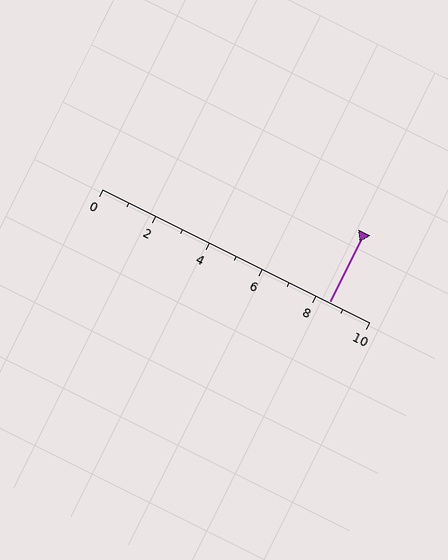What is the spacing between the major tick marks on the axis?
The major ticks are spaced 2 apart.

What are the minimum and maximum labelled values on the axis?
The axis runs from 0 to 10.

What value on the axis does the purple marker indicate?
The marker indicates approximately 8.5.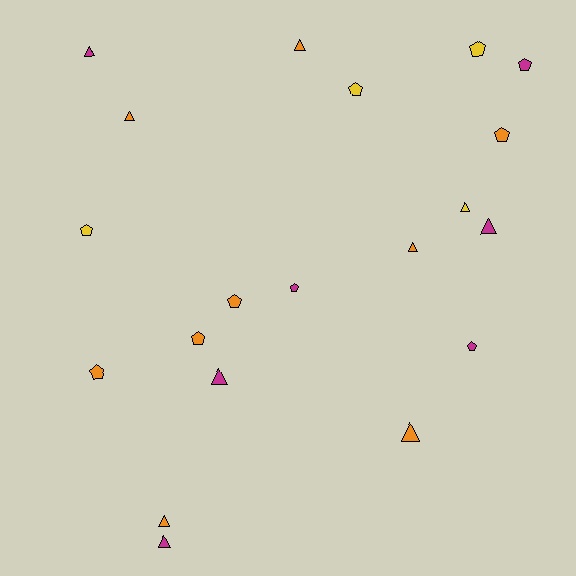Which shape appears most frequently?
Pentagon, with 10 objects.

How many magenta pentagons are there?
There are 3 magenta pentagons.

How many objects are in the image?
There are 20 objects.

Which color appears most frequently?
Orange, with 9 objects.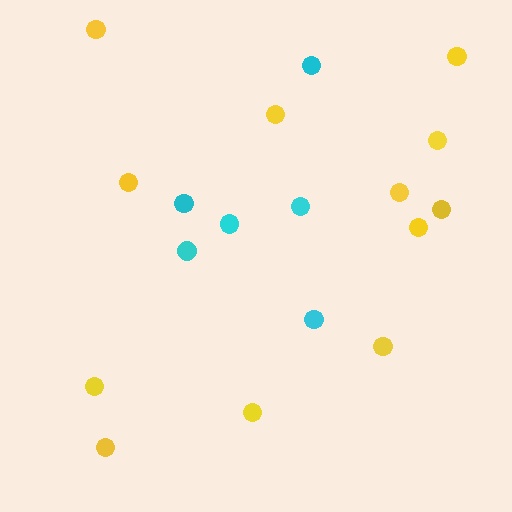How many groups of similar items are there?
There are 2 groups: one group of yellow circles (12) and one group of cyan circles (6).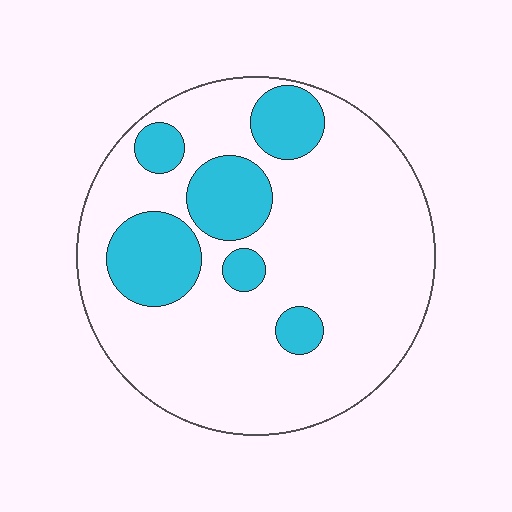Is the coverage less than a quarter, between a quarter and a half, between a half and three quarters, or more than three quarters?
Less than a quarter.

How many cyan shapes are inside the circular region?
6.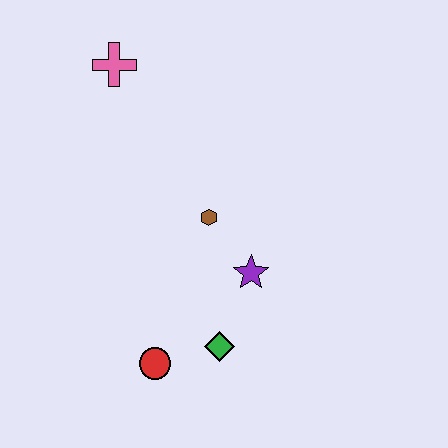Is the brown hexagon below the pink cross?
Yes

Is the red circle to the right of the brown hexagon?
No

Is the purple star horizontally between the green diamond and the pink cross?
No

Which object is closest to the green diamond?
The red circle is closest to the green diamond.